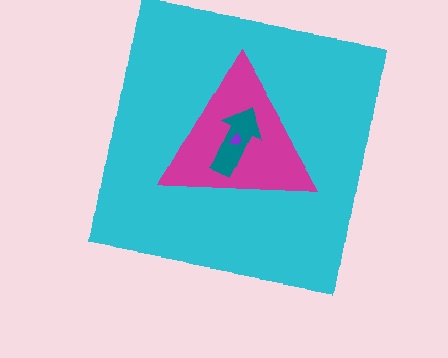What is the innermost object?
The purple trapezoid.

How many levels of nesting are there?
4.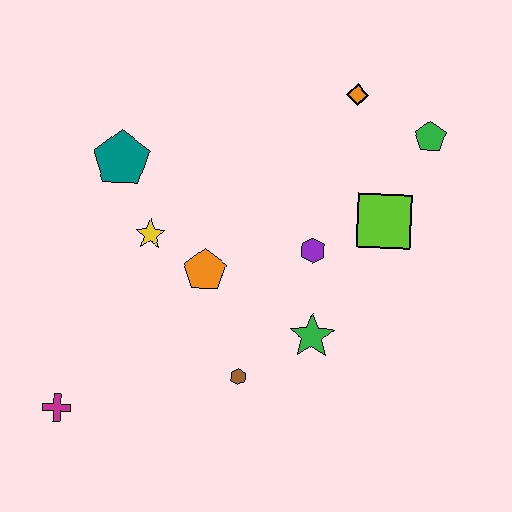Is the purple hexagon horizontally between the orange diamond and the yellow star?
Yes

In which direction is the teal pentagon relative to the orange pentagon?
The teal pentagon is above the orange pentagon.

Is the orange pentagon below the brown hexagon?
No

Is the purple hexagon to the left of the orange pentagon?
No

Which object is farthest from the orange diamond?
The magenta cross is farthest from the orange diamond.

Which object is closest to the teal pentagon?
The yellow star is closest to the teal pentagon.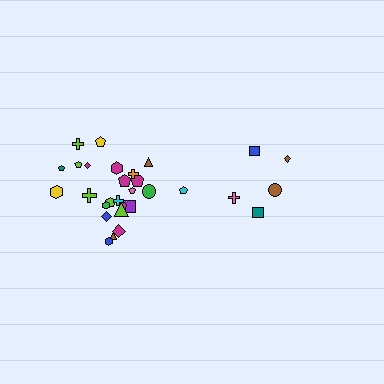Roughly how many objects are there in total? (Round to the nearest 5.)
Roughly 30 objects in total.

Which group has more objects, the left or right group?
The left group.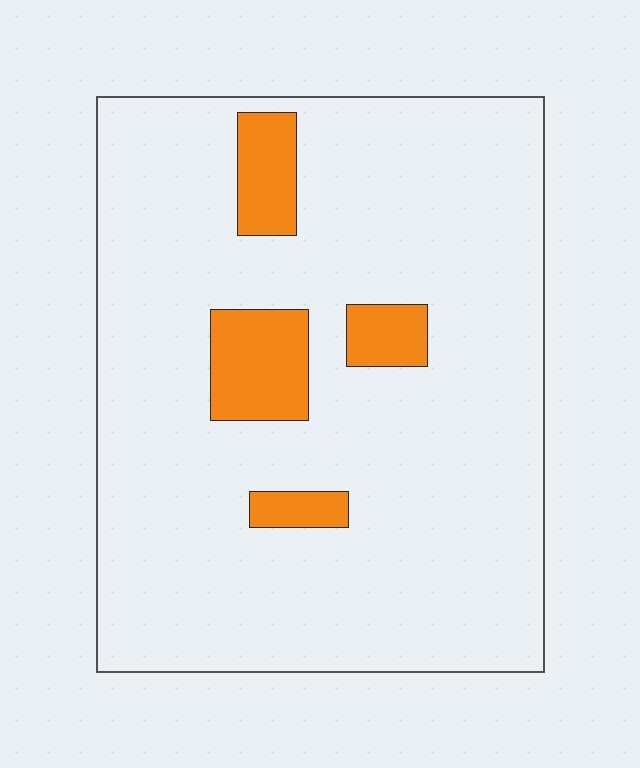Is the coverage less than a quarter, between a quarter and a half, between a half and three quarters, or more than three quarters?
Less than a quarter.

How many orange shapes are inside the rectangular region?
4.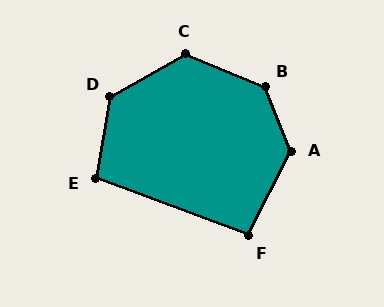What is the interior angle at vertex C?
Approximately 128 degrees (obtuse).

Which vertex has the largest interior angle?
B, at approximately 134 degrees.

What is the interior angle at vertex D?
Approximately 130 degrees (obtuse).